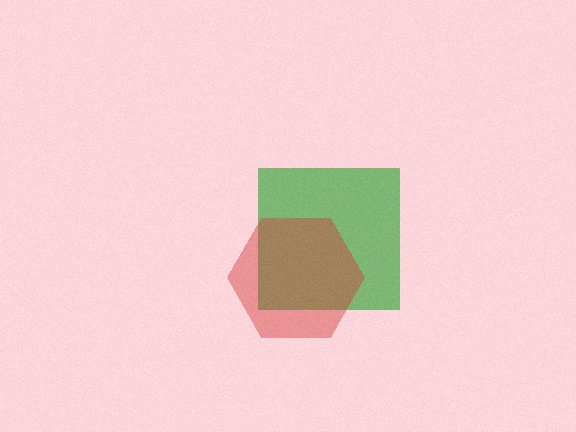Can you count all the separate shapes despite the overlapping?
Yes, there are 2 separate shapes.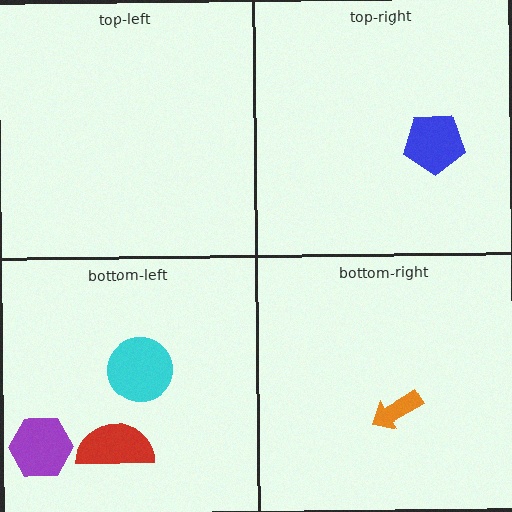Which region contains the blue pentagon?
The top-right region.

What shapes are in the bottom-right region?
The orange arrow.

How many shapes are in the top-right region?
1.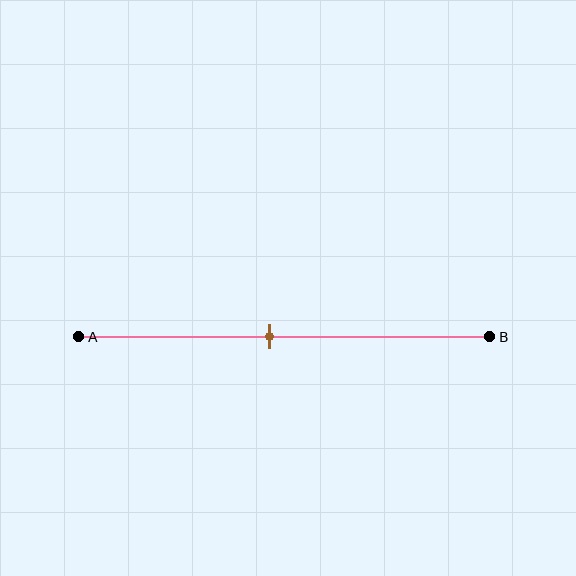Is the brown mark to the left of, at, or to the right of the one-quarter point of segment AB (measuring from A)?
The brown mark is to the right of the one-quarter point of segment AB.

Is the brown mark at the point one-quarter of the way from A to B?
No, the mark is at about 45% from A, not at the 25% one-quarter point.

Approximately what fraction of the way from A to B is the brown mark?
The brown mark is approximately 45% of the way from A to B.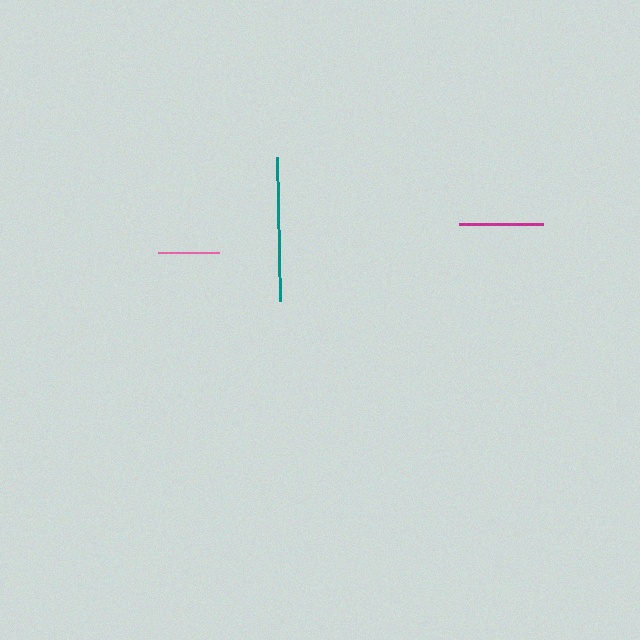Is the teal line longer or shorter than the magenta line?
The teal line is longer than the magenta line.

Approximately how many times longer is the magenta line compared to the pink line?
The magenta line is approximately 1.4 times the length of the pink line.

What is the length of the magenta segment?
The magenta segment is approximately 84 pixels long.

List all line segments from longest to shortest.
From longest to shortest: teal, magenta, pink.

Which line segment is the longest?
The teal line is the longest at approximately 144 pixels.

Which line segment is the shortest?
The pink line is the shortest at approximately 61 pixels.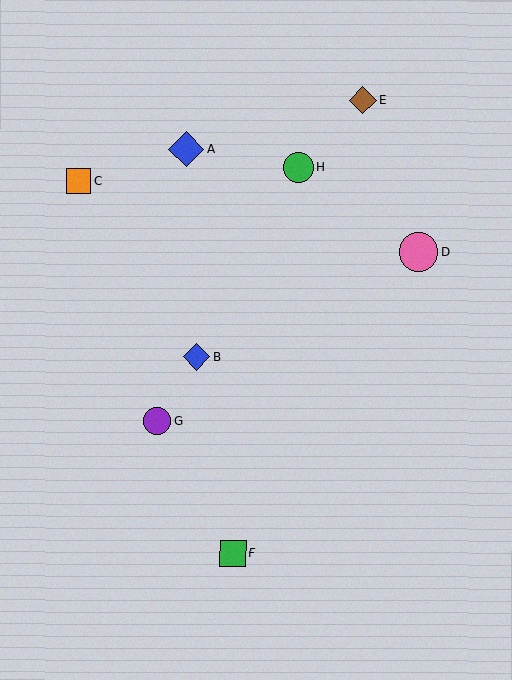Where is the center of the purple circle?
The center of the purple circle is at (157, 421).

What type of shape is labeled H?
Shape H is a green circle.